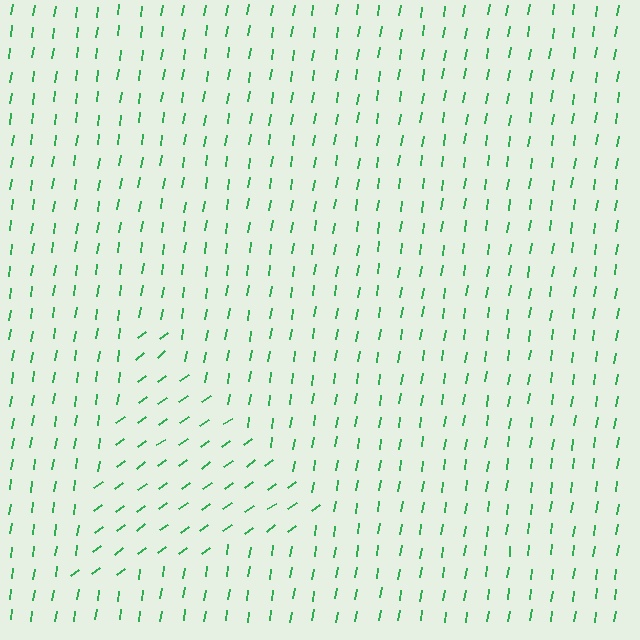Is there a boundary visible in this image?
Yes, there is a texture boundary formed by a change in line orientation.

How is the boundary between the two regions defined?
The boundary is defined purely by a change in line orientation (approximately 45 degrees difference). All lines are the same color and thickness.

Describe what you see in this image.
The image is filled with small green line segments. A triangle region in the image has lines oriented differently from the surrounding lines, creating a visible texture boundary.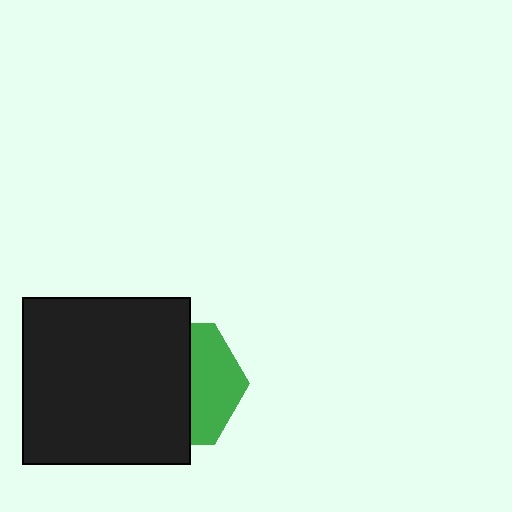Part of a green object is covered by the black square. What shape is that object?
It is a hexagon.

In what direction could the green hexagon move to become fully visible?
The green hexagon could move right. That would shift it out from behind the black square entirely.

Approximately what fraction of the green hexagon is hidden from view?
Roughly 61% of the green hexagon is hidden behind the black square.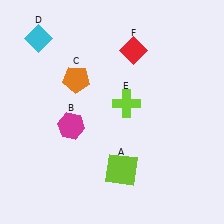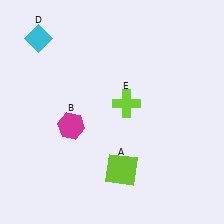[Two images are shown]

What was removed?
The orange pentagon (C), the red diamond (F) were removed in Image 2.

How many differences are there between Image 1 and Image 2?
There are 2 differences between the two images.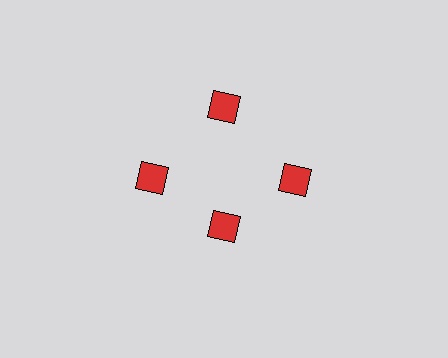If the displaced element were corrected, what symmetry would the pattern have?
It would have 4-fold rotational symmetry — the pattern would map onto itself every 90 degrees.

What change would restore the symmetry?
The symmetry would be restored by moving it outward, back onto the ring so that all 4 squares sit at equal angles and equal distance from the center.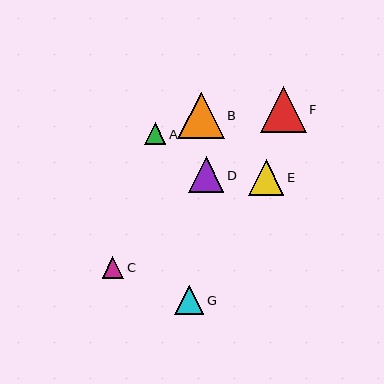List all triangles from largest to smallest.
From largest to smallest: B, F, D, E, G, C, A.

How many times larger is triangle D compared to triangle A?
Triangle D is approximately 1.7 times the size of triangle A.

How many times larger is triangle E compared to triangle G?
Triangle E is approximately 1.2 times the size of triangle G.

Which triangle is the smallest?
Triangle A is the smallest with a size of approximately 21 pixels.